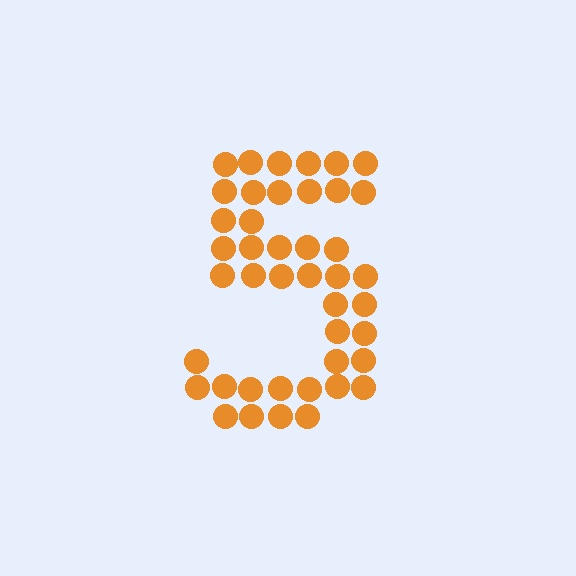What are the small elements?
The small elements are circles.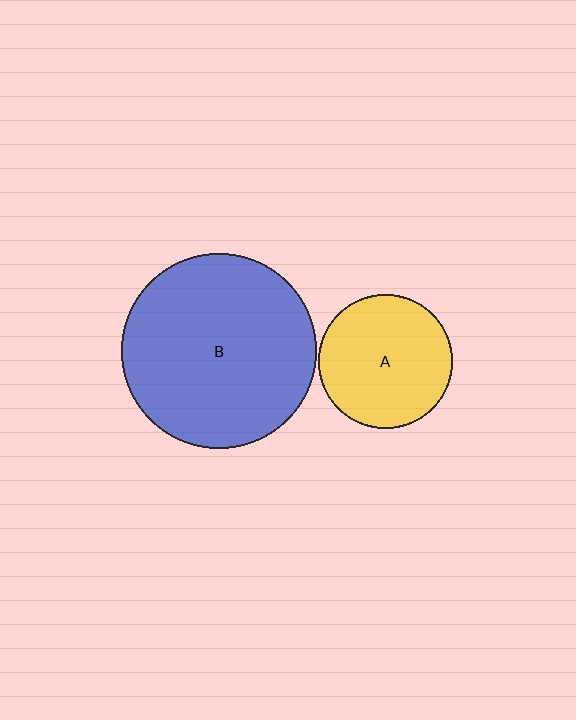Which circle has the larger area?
Circle B (blue).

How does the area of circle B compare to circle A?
Approximately 2.1 times.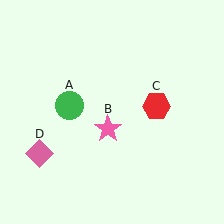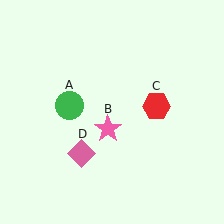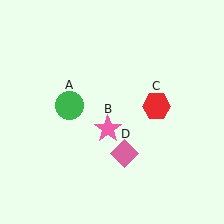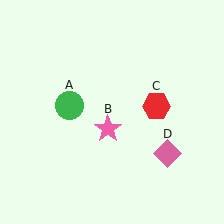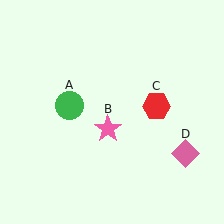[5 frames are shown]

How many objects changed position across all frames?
1 object changed position: pink diamond (object D).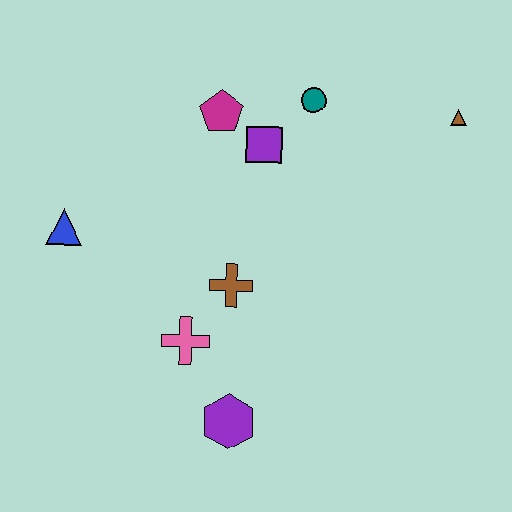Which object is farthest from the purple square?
The purple hexagon is farthest from the purple square.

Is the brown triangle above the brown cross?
Yes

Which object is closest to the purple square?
The magenta pentagon is closest to the purple square.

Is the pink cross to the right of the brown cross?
No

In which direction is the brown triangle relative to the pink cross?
The brown triangle is to the right of the pink cross.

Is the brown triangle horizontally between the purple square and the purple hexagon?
No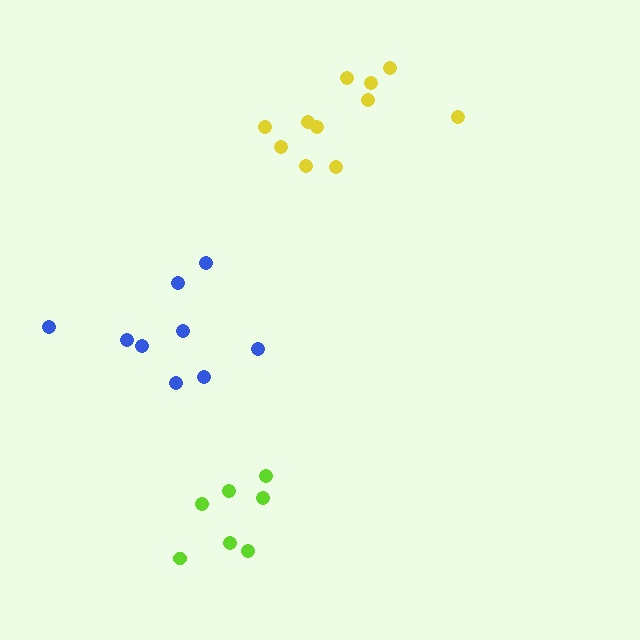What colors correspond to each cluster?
The clusters are colored: blue, yellow, lime.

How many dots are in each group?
Group 1: 9 dots, Group 2: 11 dots, Group 3: 7 dots (27 total).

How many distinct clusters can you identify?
There are 3 distinct clusters.